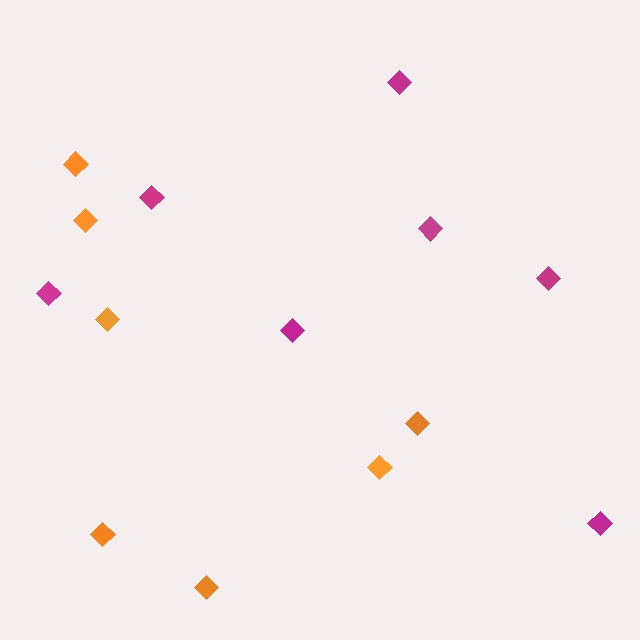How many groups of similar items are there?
There are 2 groups: one group of orange diamonds (7) and one group of magenta diamonds (7).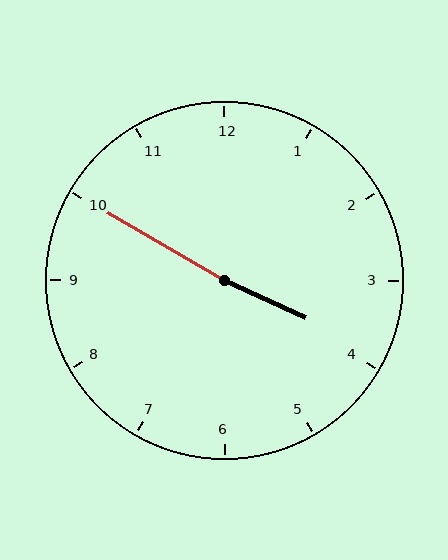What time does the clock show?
3:50.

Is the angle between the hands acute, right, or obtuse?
It is obtuse.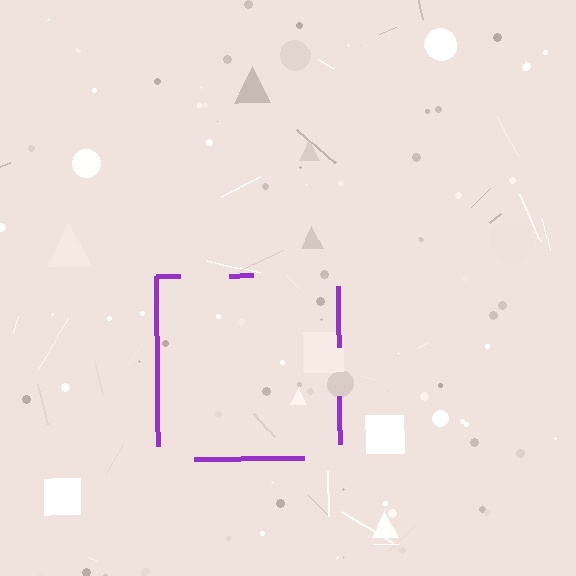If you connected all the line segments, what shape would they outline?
They would outline a square.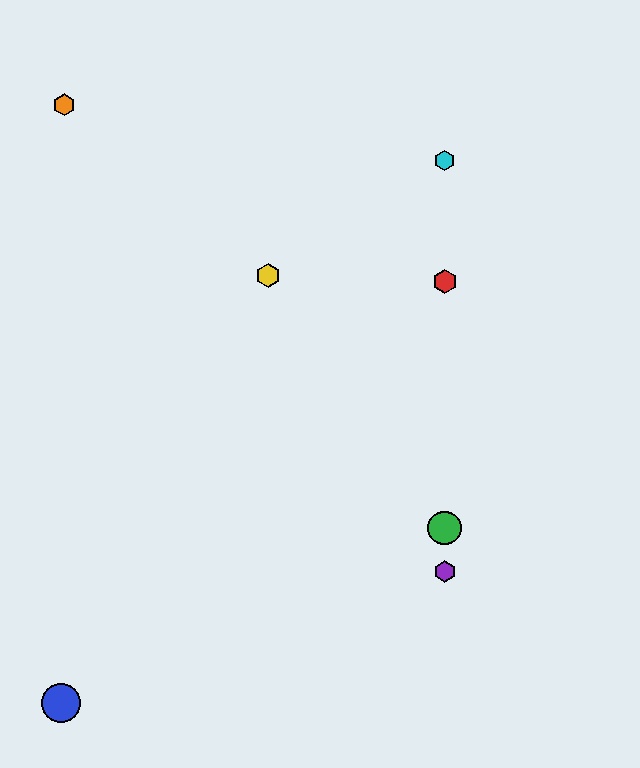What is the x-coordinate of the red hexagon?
The red hexagon is at x≈445.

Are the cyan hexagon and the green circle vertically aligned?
Yes, both are at x≈445.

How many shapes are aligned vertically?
4 shapes (the red hexagon, the green circle, the purple hexagon, the cyan hexagon) are aligned vertically.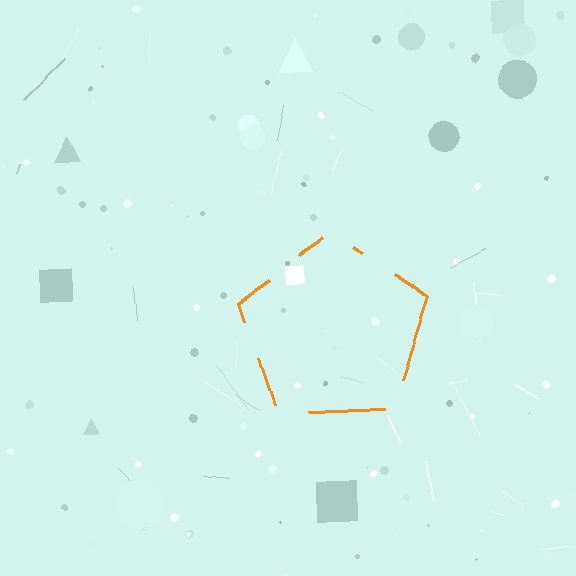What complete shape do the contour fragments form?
The contour fragments form a pentagon.